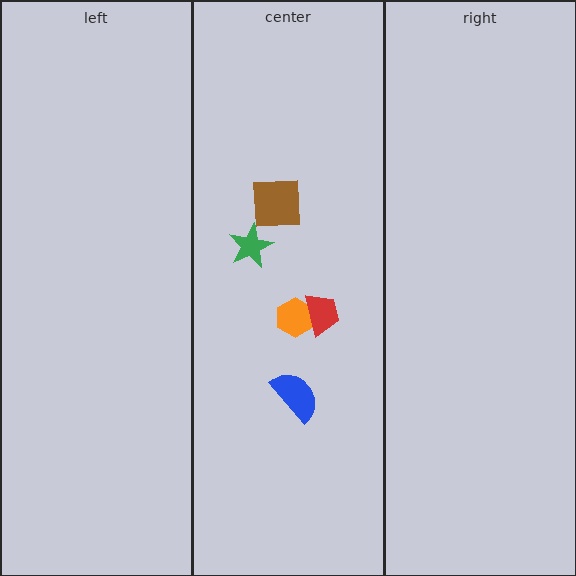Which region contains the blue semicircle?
The center region.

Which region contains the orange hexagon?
The center region.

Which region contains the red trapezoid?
The center region.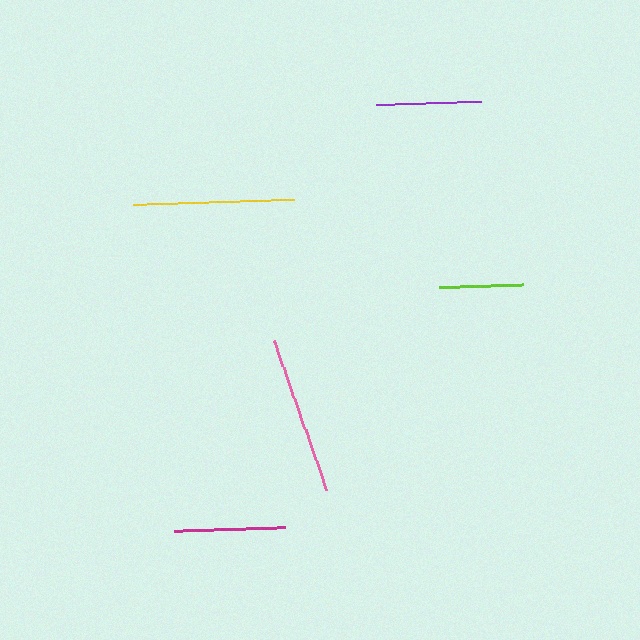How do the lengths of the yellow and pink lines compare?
The yellow and pink lines are approximately the same length.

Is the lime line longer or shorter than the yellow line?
The yellow line is longer than the lime line.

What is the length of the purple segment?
The purple segment is approximately 105 pixels long.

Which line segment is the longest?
The yellow line is the longest at approximately 161 pixels.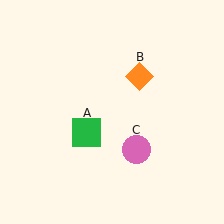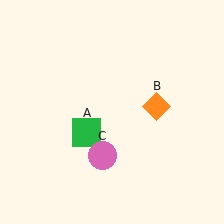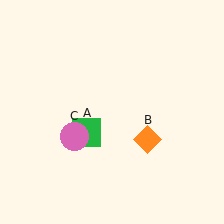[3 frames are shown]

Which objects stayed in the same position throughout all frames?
Green square (object A) remained stationary.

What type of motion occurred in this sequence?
The orange diamond (object B), pink circle (object C) rotated clockwise around the center of the scene.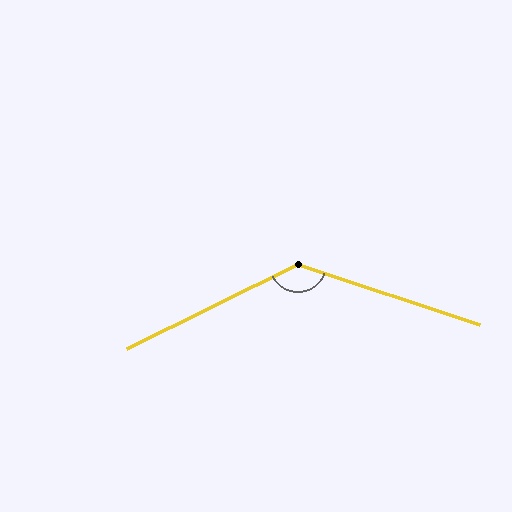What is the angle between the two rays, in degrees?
Approximately 136 degrees.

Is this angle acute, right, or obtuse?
It is obtuse.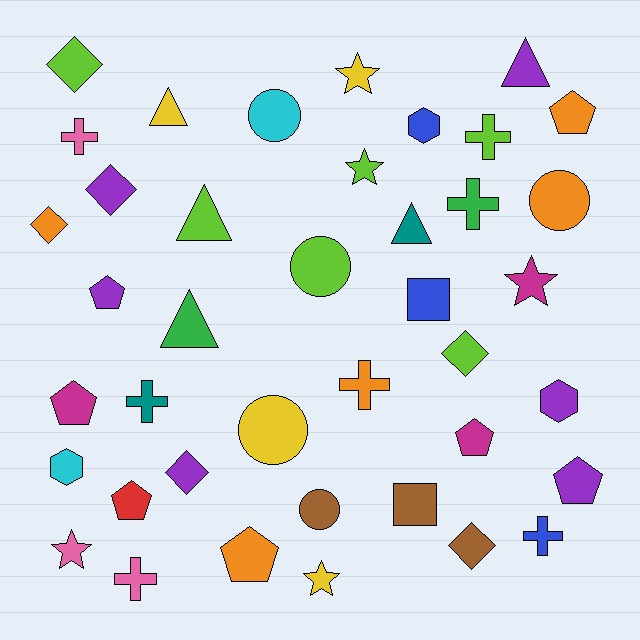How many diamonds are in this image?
There are 6 diamonds.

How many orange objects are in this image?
There are 5 orange objects.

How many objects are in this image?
There are 40 objects.